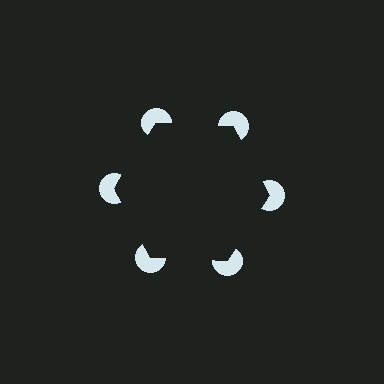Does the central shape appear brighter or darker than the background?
It typically appears slightly darker than the background, even though no actual brightness change is drawn.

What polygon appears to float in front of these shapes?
An illusory hexagon — its edges are inferred from the aligned wedge cuts in the pac-man discs, not physically drawn.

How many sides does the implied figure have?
6 sides.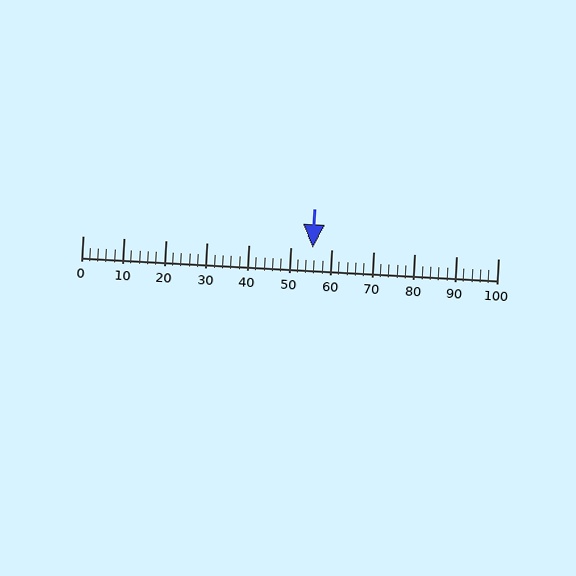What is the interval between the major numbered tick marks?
The major tick marks are spaced 10 units apart.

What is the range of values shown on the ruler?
The ruler shows values from 0 to 100.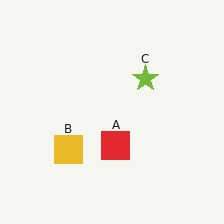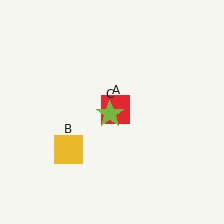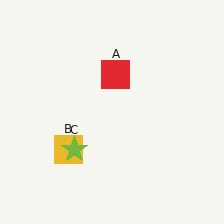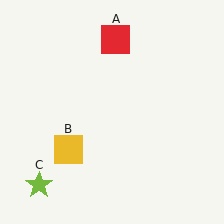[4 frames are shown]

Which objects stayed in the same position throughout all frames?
Yellow square (object B) remained stationary.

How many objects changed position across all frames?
2 objects changed position: red square (object A), lime star (object C).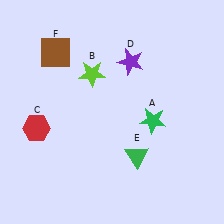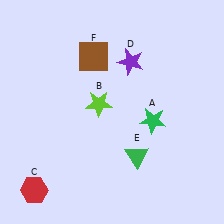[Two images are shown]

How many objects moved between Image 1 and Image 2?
3 objects moved between the two images.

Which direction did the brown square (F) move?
The brown square (F) moved right.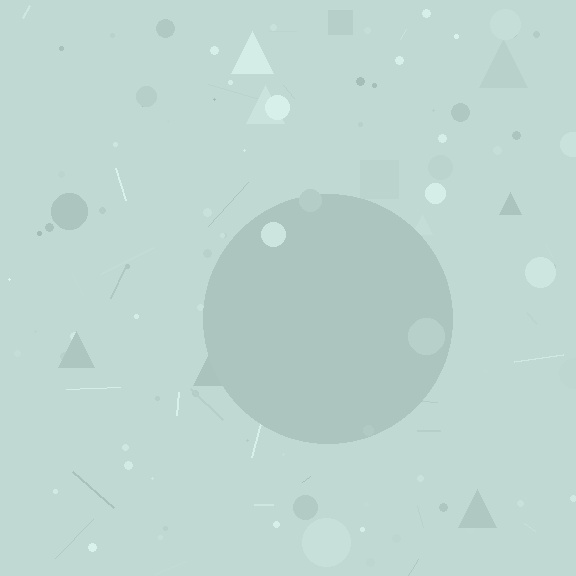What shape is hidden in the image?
A circle is hidden in the image.